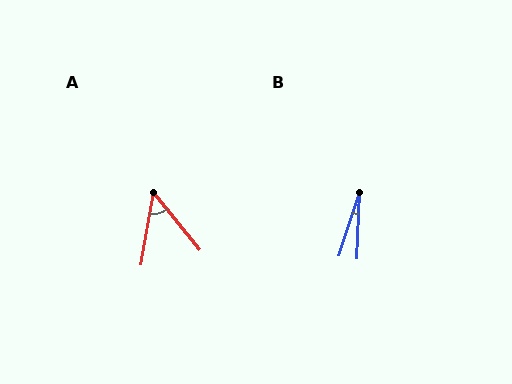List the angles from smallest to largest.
B (15°), A (49°).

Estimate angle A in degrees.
Approximately 49 degrees.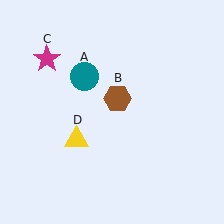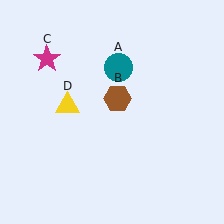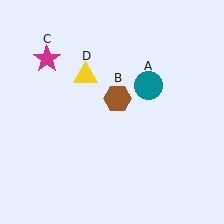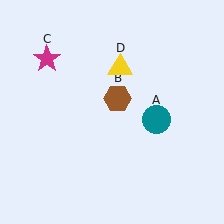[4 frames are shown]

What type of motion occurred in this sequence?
The teal circle (object A), yellow triangle (object D) rotated clockwise around the center of the scene.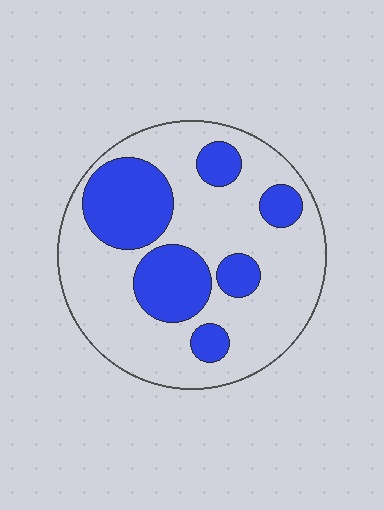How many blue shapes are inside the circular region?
6.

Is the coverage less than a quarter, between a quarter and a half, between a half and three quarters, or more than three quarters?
Between a quarter and a half.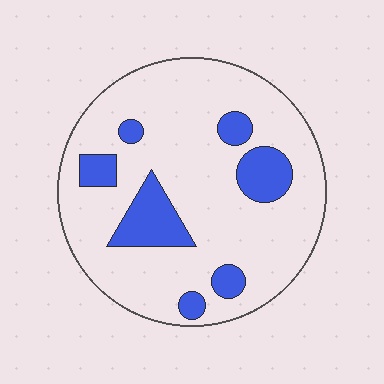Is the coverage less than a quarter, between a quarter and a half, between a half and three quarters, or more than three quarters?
Less than a quarter.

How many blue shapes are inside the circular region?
7.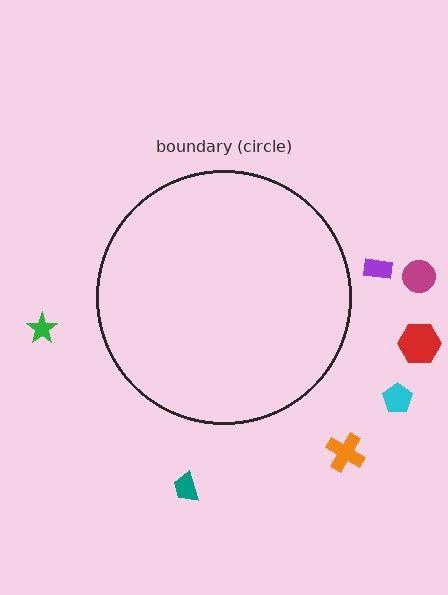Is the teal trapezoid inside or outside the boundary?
Outside.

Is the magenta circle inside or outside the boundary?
Outside.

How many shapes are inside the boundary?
0 inside, 7 outside.